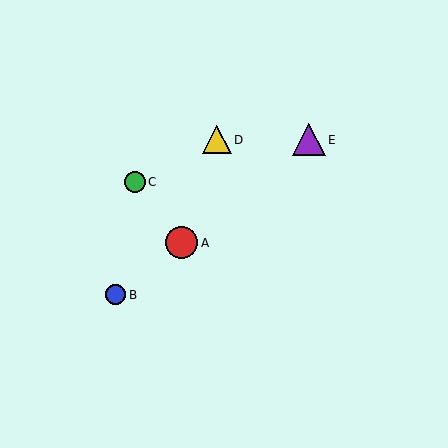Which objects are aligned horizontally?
Objects D, E are aligned horizontally.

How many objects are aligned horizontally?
2 objects (D, E) are aligned horizontally.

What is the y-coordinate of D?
Object D is at y≈140.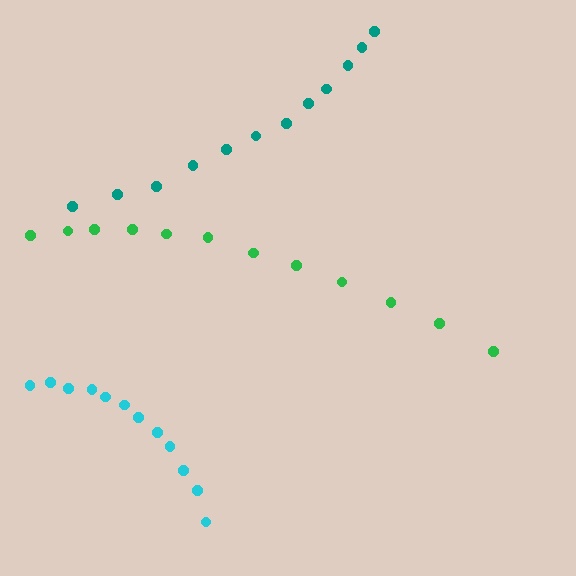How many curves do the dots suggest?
There are 3 distinct paths.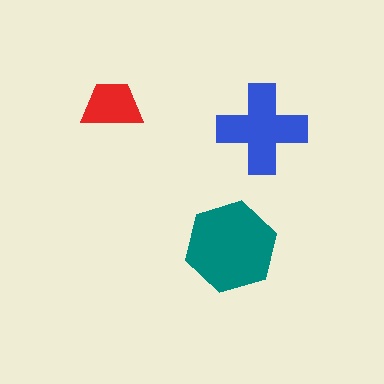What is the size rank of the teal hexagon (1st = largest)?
1st.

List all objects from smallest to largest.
The red trapezoid, the blue cross, the teal hexagon.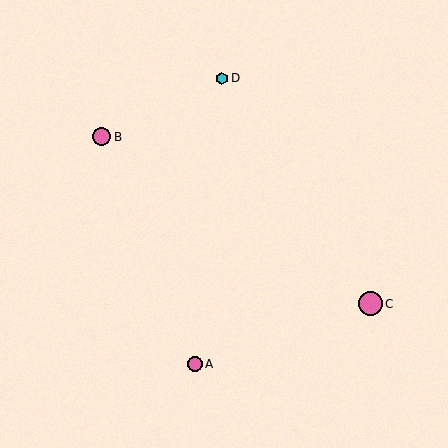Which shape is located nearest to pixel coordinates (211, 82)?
The cyan hexagon (labeled D) at (222, 78) is nearest to that location.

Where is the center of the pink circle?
The center of the pink circle is at (195, 364).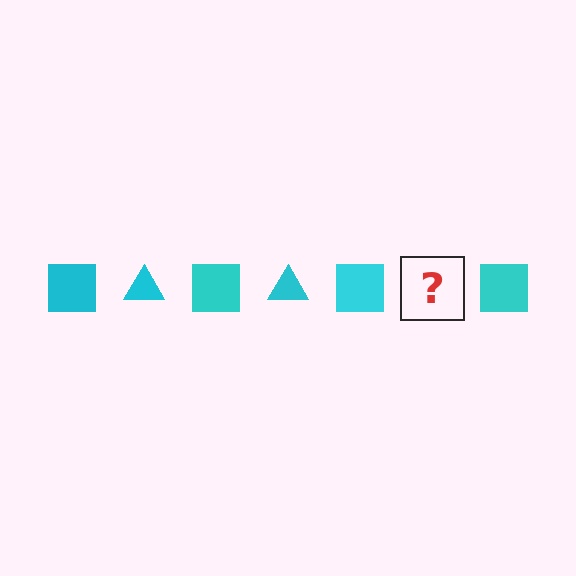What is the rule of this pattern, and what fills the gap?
The rule is that the pattern cycles through square, triangle shapes in cyan. The gap should be filled with a cyan triangle.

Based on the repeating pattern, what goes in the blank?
The blank should be a cyan triangle.